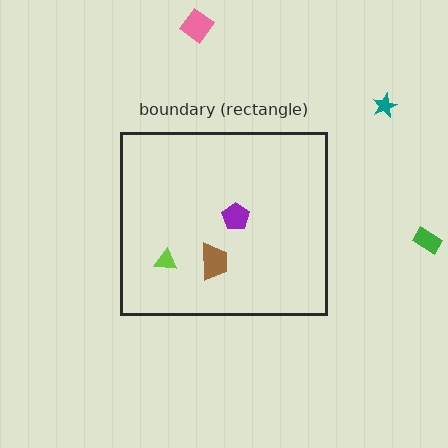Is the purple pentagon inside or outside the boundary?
Inside.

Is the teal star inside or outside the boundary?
Outside.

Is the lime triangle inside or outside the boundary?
Inside.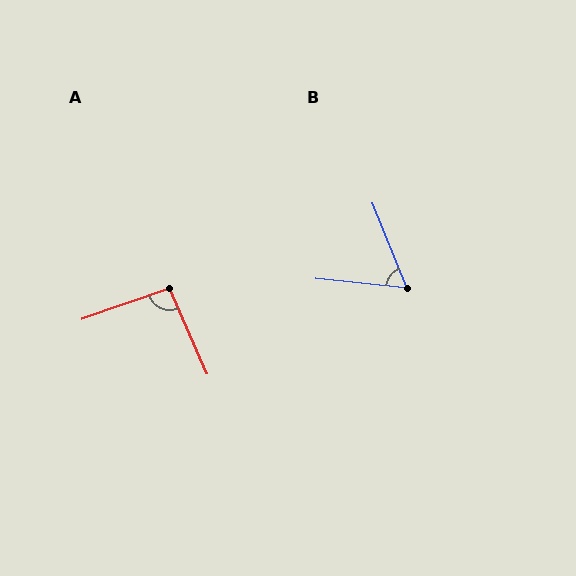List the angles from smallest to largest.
B (62°), A (94°).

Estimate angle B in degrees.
Approximately 62 degrees.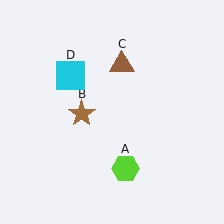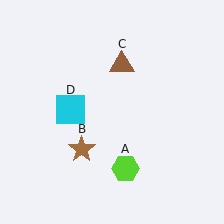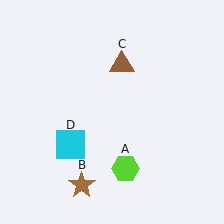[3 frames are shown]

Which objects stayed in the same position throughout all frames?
Lime hexagon (object A) and brown triangle (object C) remained stationary.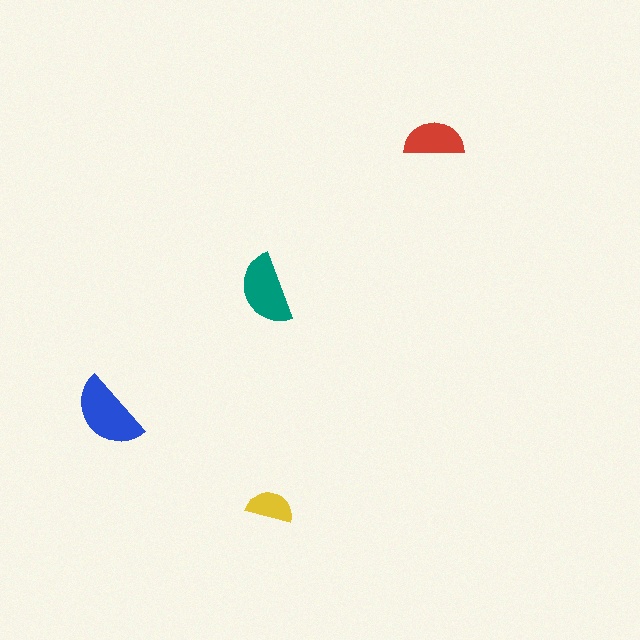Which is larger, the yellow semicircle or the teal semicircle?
The teal one.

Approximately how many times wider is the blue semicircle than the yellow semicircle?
About 1.5 times wider.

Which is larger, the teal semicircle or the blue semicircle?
The blue one.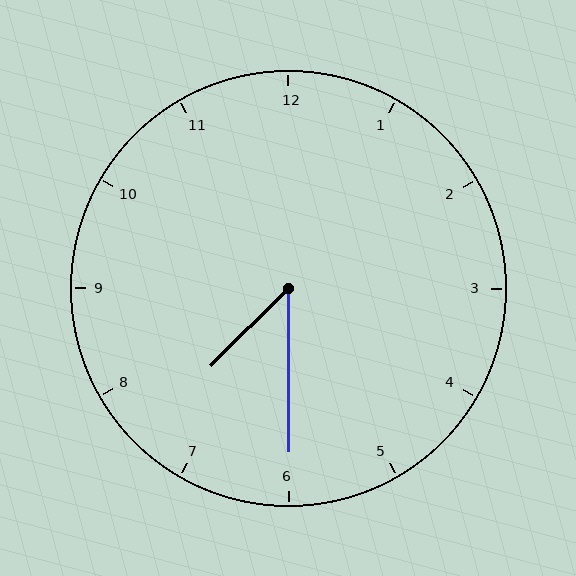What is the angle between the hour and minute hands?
Approximately 45 degrees.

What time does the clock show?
7:30.